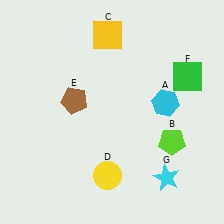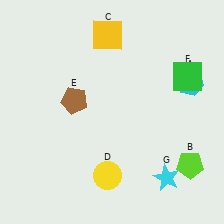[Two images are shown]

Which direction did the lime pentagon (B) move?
The lime pentagon (B) moved down.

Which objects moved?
The objects that moved are: the cyan hexagon (A), the lime pentagon (B).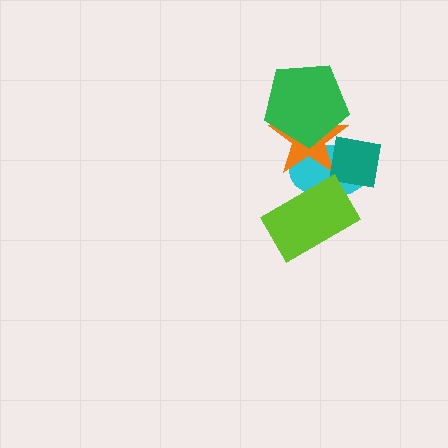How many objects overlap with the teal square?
2 objects overlap with the teal square.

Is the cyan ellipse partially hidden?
Yes, it is partially covered by another shape.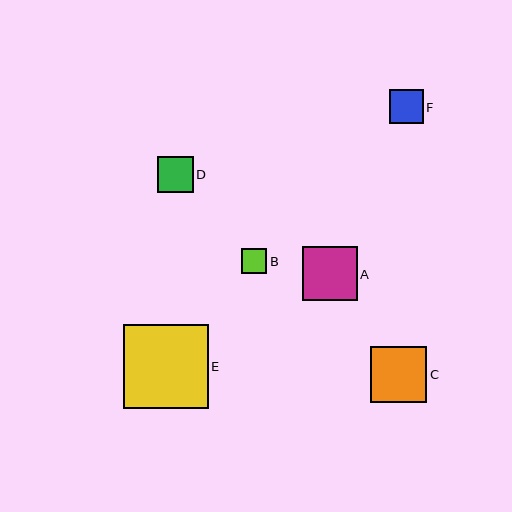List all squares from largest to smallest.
From largest to smallest: E, C, A, D, F, B.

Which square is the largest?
Square E is the largest with a size of approximately 84 pixels.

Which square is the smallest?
Square B is the smallest with a size of approximately 25 pixels.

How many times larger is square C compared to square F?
Square C is approximately 1.6 times the size of square F.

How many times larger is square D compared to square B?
Square D is approximately 1.4 times the size of square B.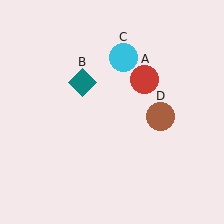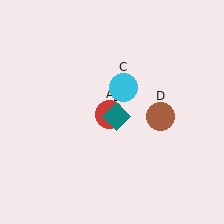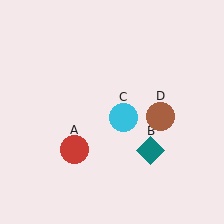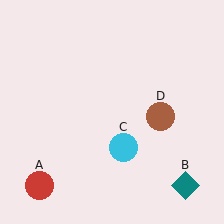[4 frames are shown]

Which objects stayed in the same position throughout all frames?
Brown circle (object D) remained stationary.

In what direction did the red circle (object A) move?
The red circle (object A) moved down and to the left.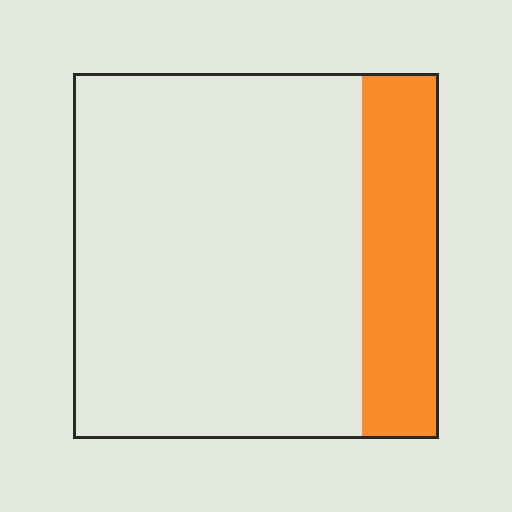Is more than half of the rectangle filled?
No.